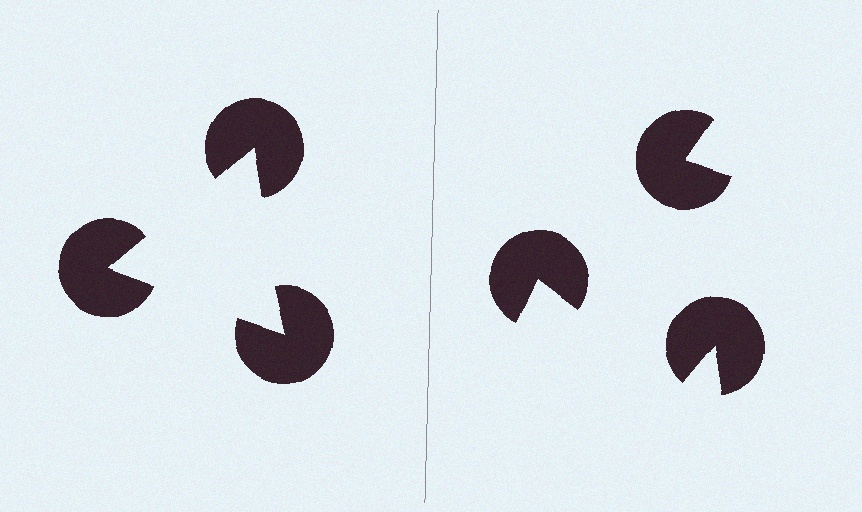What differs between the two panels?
The pac-man discs are positioned identically on both sides; only the wedge orientations differ. On the left they align to a triangle; on the right they are misaligned.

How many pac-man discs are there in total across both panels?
6 — 3 on each side.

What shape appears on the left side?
An illusory triangle.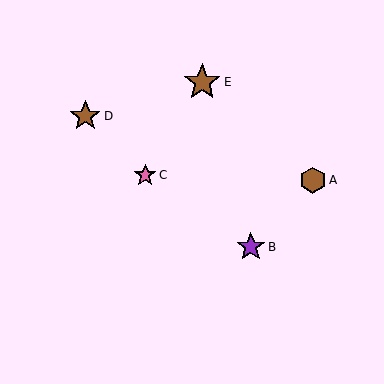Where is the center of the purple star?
The center of the purple star is at (251, 247).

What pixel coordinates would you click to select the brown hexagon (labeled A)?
Click at (313, 180) to select the brown hexagon A.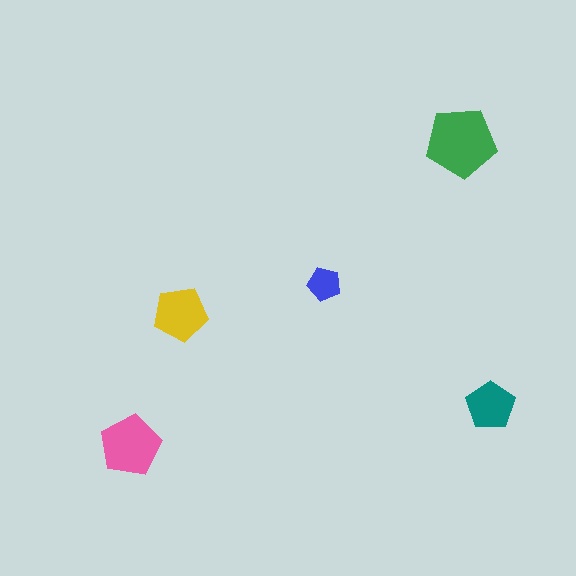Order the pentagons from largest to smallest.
the green one, the pink one, the yellow one, the teal one, the blue one.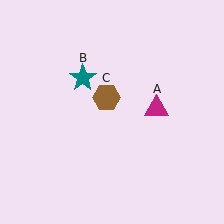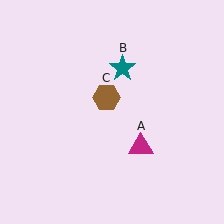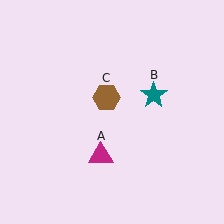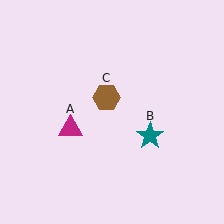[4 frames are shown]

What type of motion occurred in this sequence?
The magenta triangle (object A), teal star (object B) rotated clockwise around the center of the scene.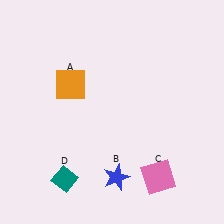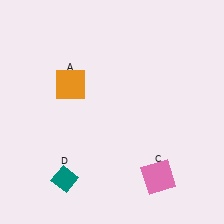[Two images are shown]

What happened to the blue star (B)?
The blue star (B) was removed in Image 2. It was in the bottom-right area of Image 1.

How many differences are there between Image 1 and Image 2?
There is 1 difference between the two images.